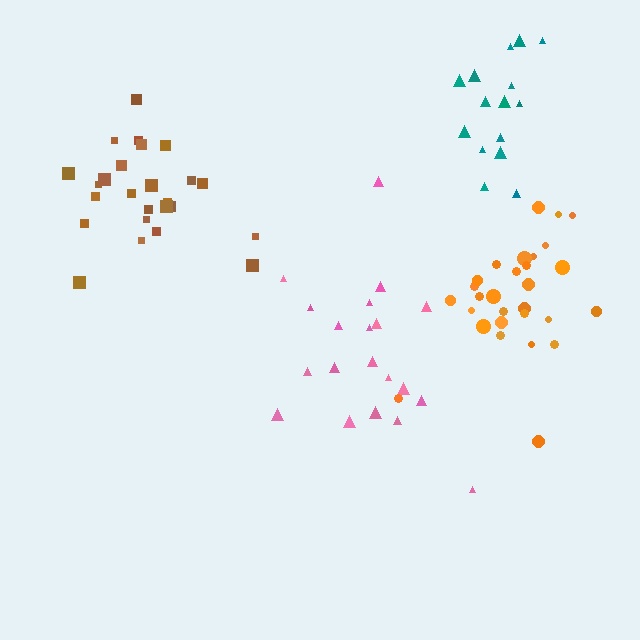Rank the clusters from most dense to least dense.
brown, orange, pink, teal.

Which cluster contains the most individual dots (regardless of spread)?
Orange (29).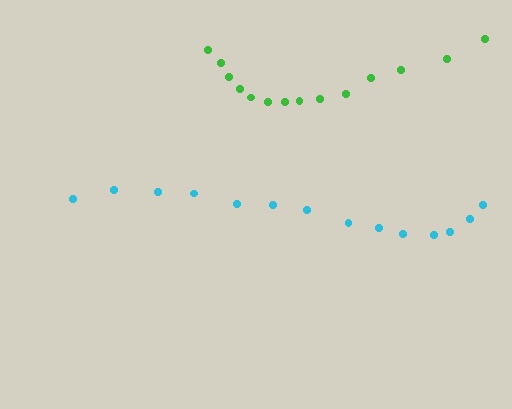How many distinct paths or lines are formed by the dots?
There are 2 distinct paths.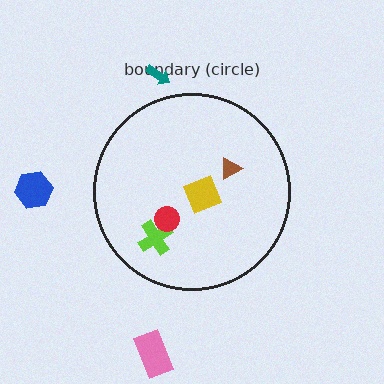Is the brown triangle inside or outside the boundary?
Inside.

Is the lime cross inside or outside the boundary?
Inside.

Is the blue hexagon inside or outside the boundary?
Outside.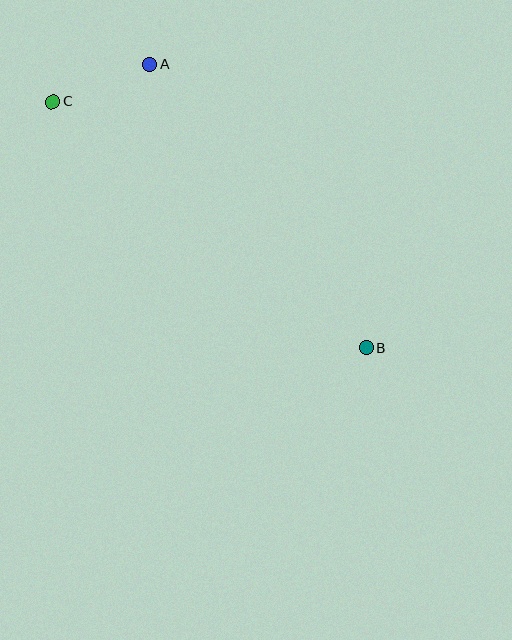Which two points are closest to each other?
Points A and C are closest to each other.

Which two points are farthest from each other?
Points B and C are farthest from each other.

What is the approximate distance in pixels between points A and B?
The distance between A and B is approximately 357 pixels.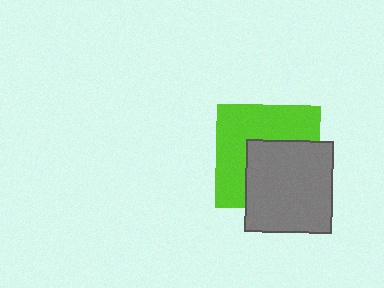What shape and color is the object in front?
The object in front is a gray rectangle.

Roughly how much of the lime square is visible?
About half of it is visible (roughly 52%).